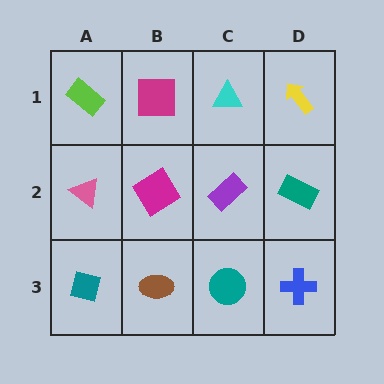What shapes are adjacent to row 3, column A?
A pink triangle (row 2, column A), a brown ellipse (row 3, column B).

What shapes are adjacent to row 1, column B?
A magenta diamond (row 2, column B), a lime rectangle (row 1, column A), a cyan triangle (row 1, column C).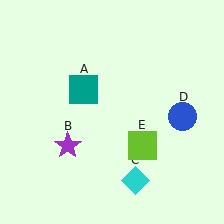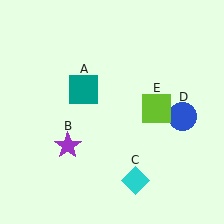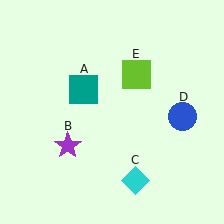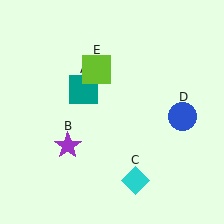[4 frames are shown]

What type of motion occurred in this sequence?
The lime square (object E) rotated counterclockwise around the center of the scene.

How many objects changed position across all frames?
1 object changed position: lime square (object E).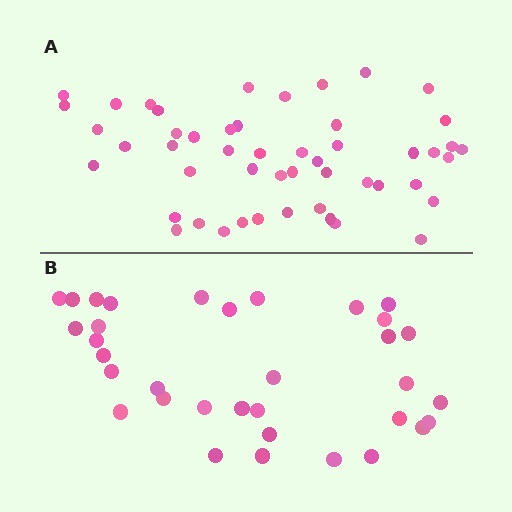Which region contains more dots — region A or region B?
Region A (the top region) has more dots.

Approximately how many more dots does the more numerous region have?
Region A has approximately 15 more dots than region B.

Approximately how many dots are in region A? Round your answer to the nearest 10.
About 50 dots.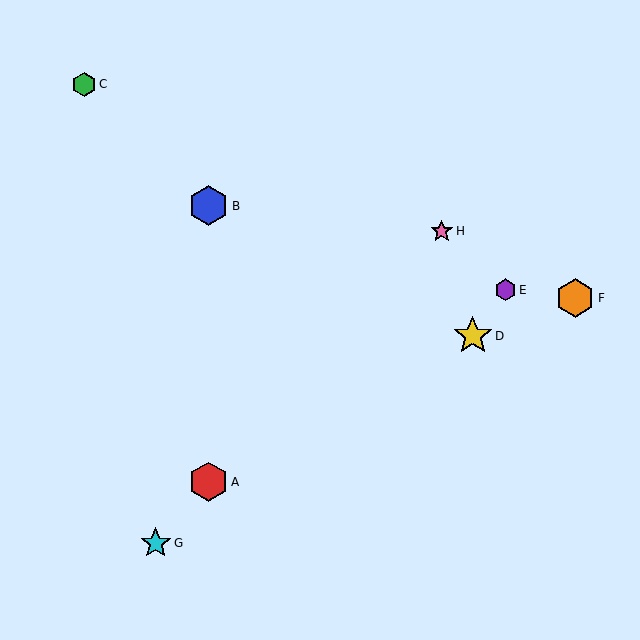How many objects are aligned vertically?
2 objects (A, B) are aligned vertically.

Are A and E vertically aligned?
No, A is at x≈209 and E is at x≈506.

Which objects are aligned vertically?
Objects A, B are aligned vertically.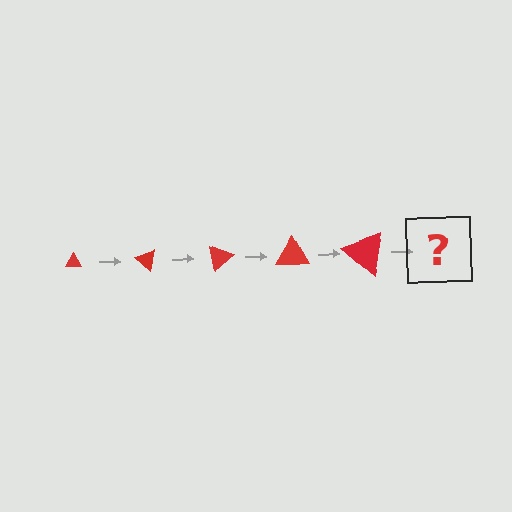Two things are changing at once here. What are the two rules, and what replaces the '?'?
The two rules are that the triangle grows larger each step and it rotates 40 degrees each step. The '?' should be a triangle, larger than the previous one and rotated 200 degrees from the start.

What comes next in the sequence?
The next element should be a triangle, larger than the previous one and rotated 200 degrees from the start.